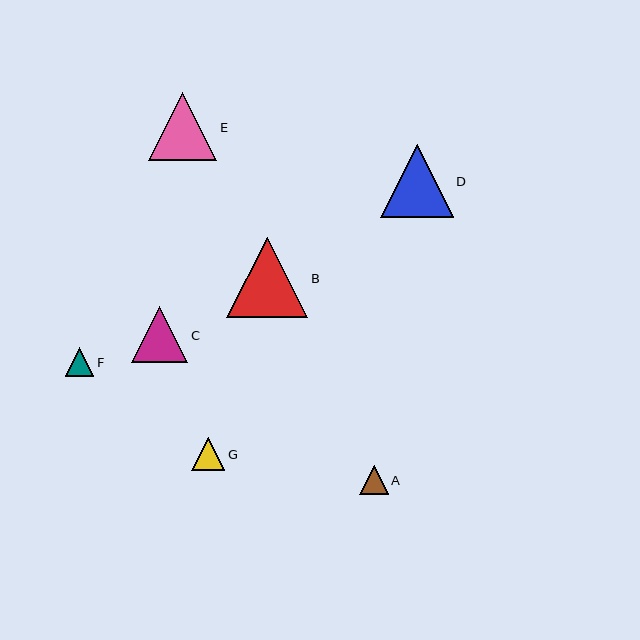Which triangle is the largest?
Triangle B is the largest with a size of approximately 81 pixels.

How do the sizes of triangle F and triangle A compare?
Triangle F and triangle A are approximately the same size.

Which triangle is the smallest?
Triangle A is the smallest with a size of approximately 28 pixels.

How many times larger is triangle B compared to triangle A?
Triangle B is approximately 2.9 times the size of triangle A.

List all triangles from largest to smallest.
From largest to smallest: B, D, E, C, G, F, A.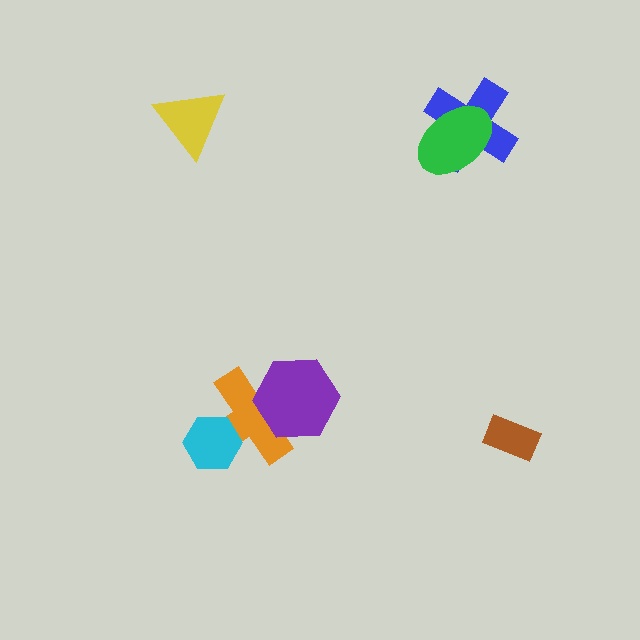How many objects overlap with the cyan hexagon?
1 object overlaps with the cyan hexagon.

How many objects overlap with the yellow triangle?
0 objects overlap with the yellow triangle.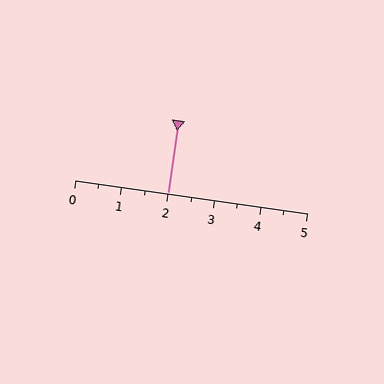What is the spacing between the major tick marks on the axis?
The major ticks are spaced 1 apart.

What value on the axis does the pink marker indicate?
The marker indicates approximately 2.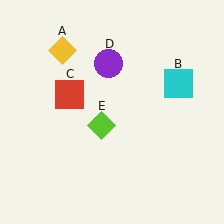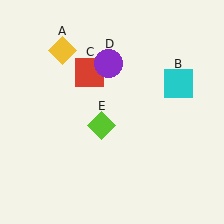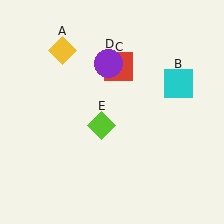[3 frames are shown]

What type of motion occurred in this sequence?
The red square (object C) rotated clockwise around the center of the scene.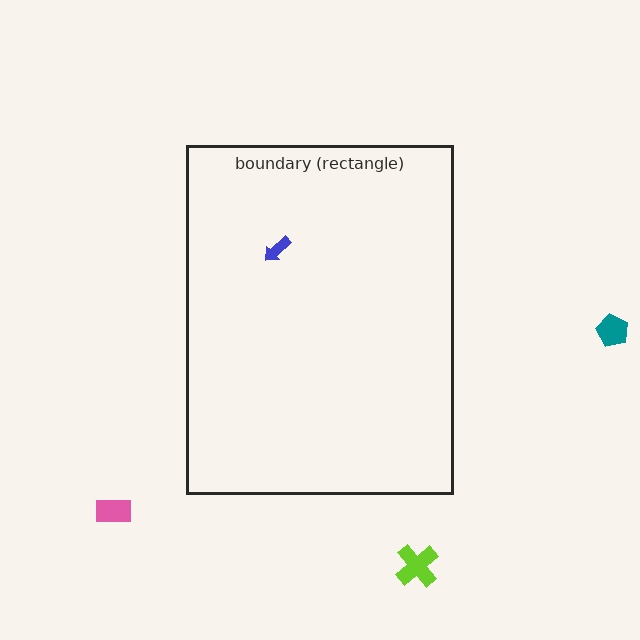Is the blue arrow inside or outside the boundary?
Inside.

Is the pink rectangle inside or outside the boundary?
Outside.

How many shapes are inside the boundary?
1 inside, 3 outside.